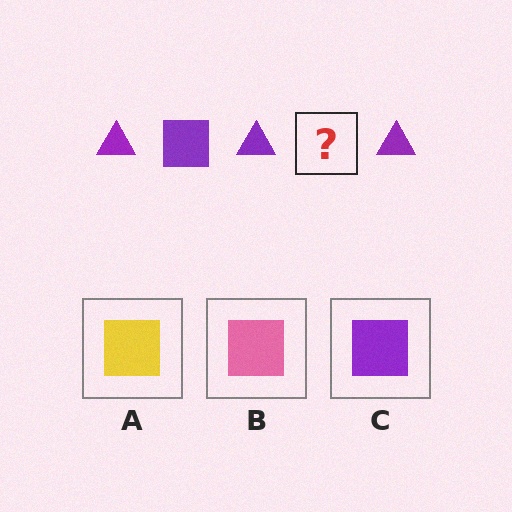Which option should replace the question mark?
Option C.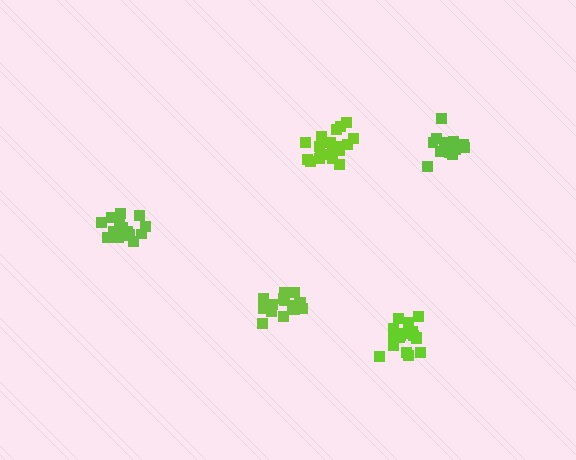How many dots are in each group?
Group 1: 17 dots, Group 2: 16 dots, Group 3: 17 dots, Group 4: 21 dots, Group 5: 15 dots (86 total).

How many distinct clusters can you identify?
There are 5 distinct clusters.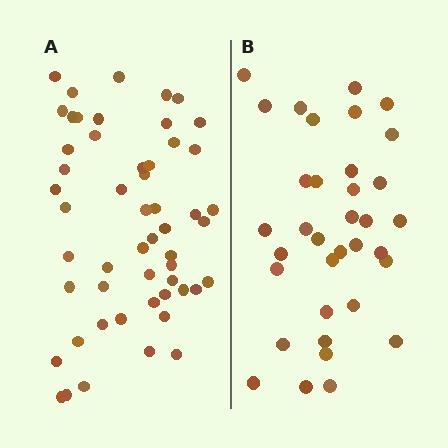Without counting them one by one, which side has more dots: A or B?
Region A (the left region) has more dots.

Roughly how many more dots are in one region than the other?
Region A has approximately 20 more dots than region B.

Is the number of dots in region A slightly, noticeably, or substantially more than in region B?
Region A has substantially more. The ratio is roughly 1.5 to 1.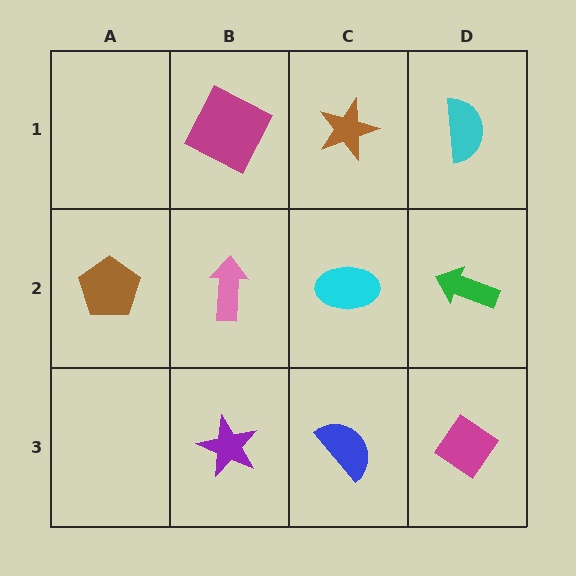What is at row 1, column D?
A cyan semicircle.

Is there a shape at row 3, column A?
No, that cell is empty.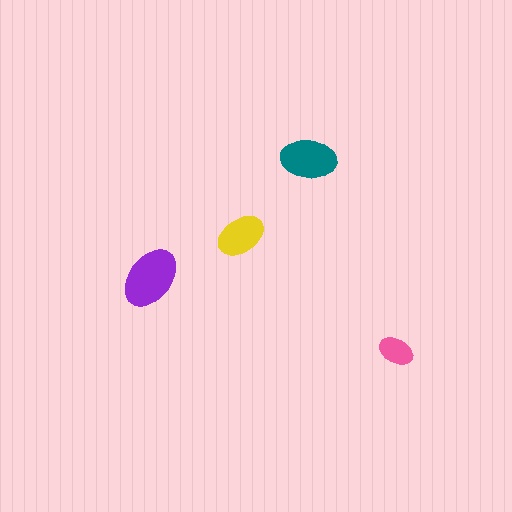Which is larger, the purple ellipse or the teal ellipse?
The purple one.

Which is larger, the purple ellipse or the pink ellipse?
The purple one.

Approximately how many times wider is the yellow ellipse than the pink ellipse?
About 1.5 times wider.